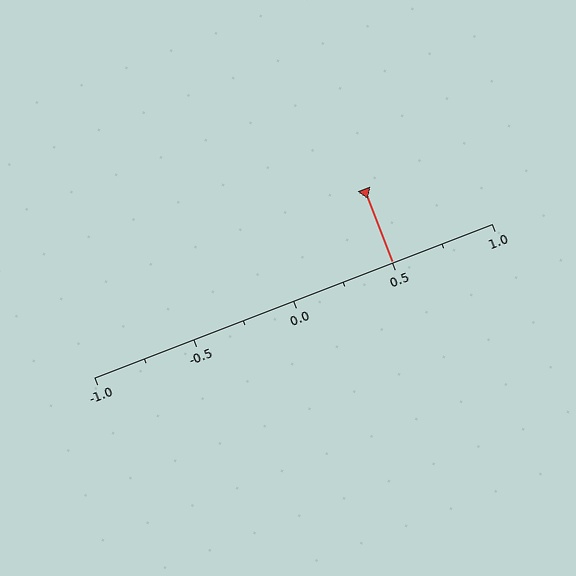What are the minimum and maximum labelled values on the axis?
The axis runs from -1.0 to 1.0.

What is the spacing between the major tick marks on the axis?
The major ticks are spaced 0.5 apart.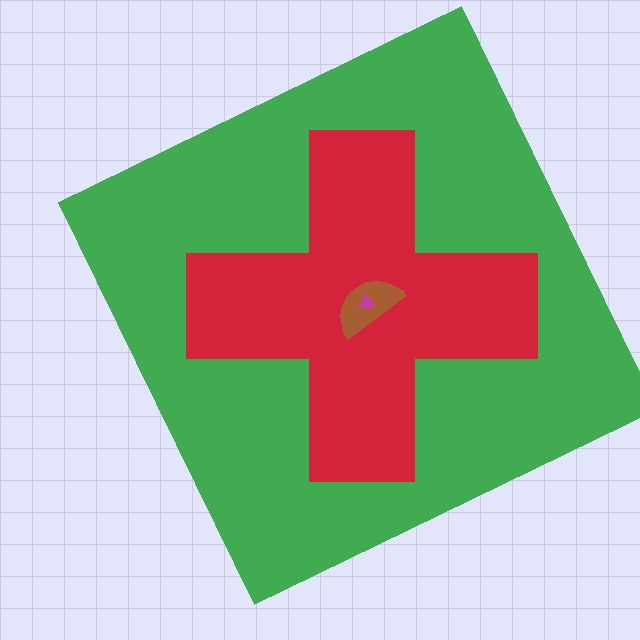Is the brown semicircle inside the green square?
Yes.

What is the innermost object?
The magenta triangle.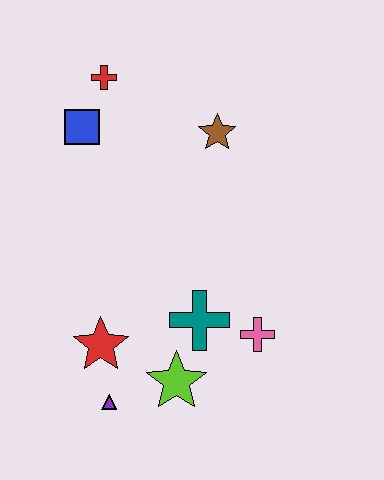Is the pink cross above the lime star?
Yes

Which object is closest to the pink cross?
The teal cross is closest to the pink cross.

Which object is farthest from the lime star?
The red cross is farthest from the lime star.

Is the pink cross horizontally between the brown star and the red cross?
No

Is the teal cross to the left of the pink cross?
Yes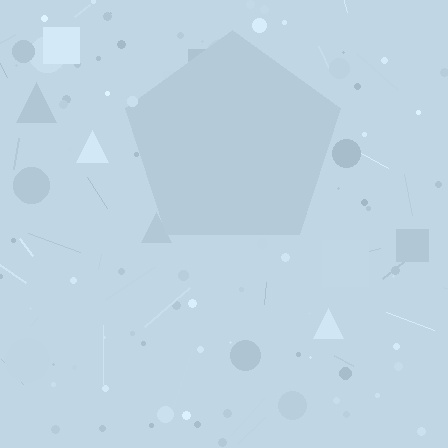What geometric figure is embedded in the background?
A pentagon is embedded in the background.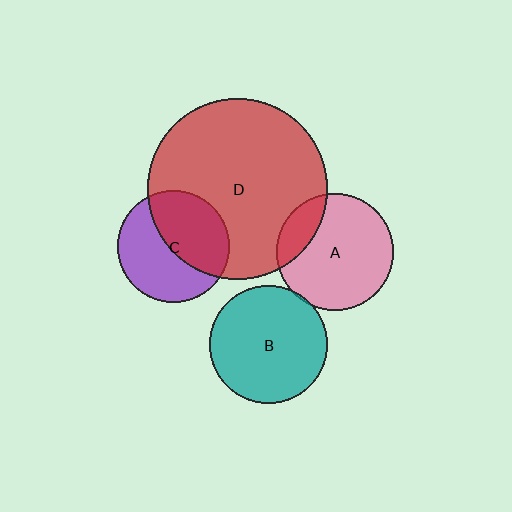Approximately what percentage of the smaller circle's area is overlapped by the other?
Approximately 20%.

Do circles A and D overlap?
Yes.